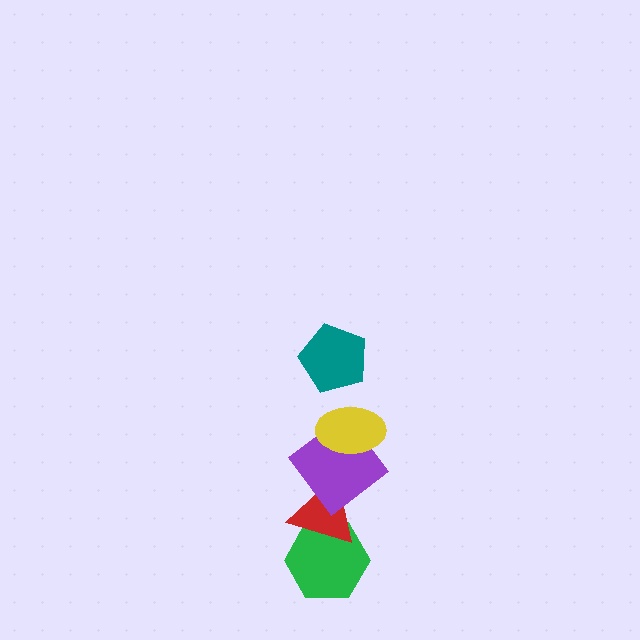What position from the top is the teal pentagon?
The teal pentagon is 1st from the top.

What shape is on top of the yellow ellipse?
The teal pentagon is on top of the yellow ellipse.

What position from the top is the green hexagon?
The green hexagon is 5th from the top.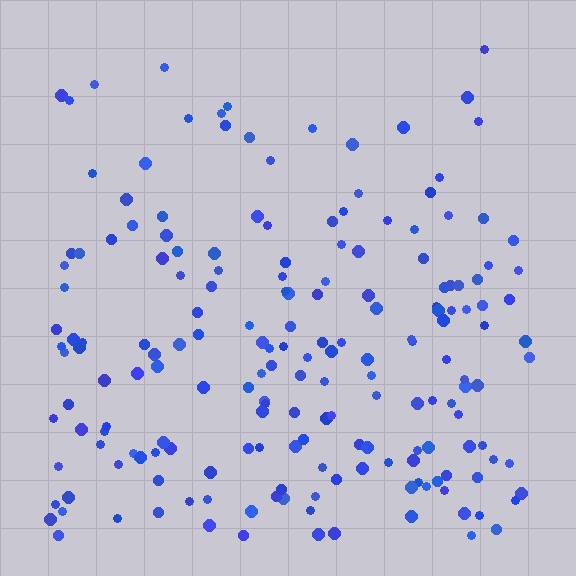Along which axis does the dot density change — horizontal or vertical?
Vertical.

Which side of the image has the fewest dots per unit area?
The top.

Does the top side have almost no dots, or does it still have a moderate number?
Still a moderate number, just noticeably fewer than the bottom.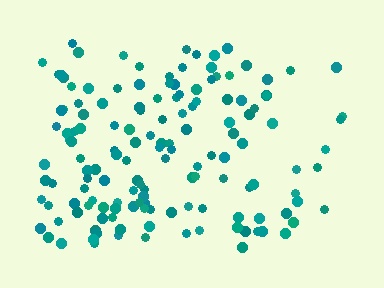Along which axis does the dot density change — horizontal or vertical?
Horizontal.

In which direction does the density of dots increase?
From right to left, with the left side densest.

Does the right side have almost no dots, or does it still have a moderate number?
Still a moderate number, just noticeably fewer than the left.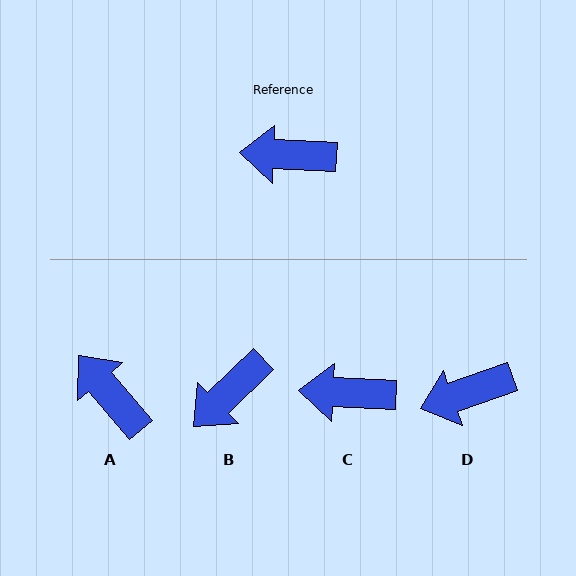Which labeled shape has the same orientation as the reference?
C.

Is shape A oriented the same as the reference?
No, it is off by about 47 degrees.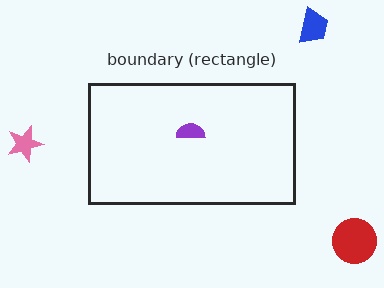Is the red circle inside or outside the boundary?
Outside.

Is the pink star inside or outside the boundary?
Outside.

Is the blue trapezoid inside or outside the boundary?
Outside.